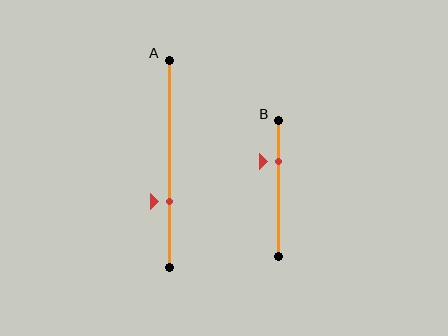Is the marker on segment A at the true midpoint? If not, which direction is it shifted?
No, the marker on segment A is shifted downward by about 18% of the segment length.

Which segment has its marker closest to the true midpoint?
Segment A has its marker closest to the true midpoint.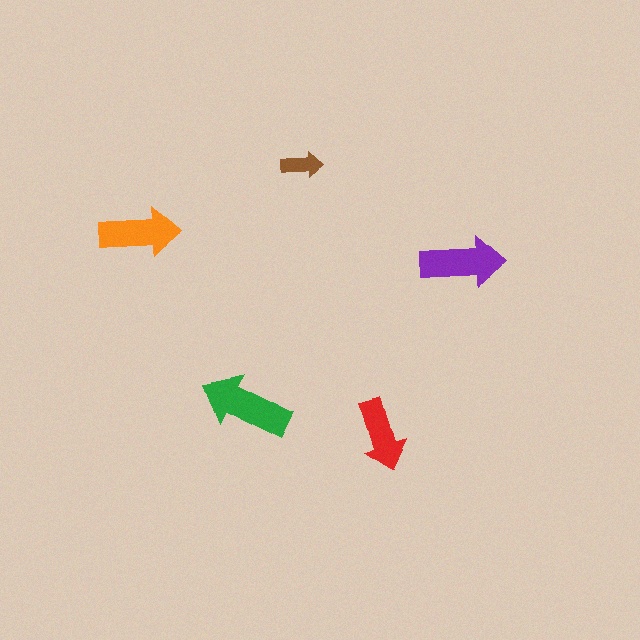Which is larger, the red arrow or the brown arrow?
The red one.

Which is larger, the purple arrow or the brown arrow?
The purple one.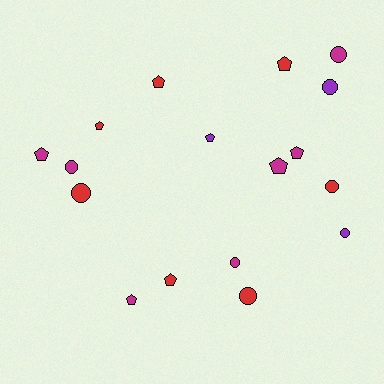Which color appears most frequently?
Red, with 7 objects.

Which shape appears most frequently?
Pentagon, with 9 objects.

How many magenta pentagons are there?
There are 4 magenta pentagons.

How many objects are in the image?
There are 17 objects.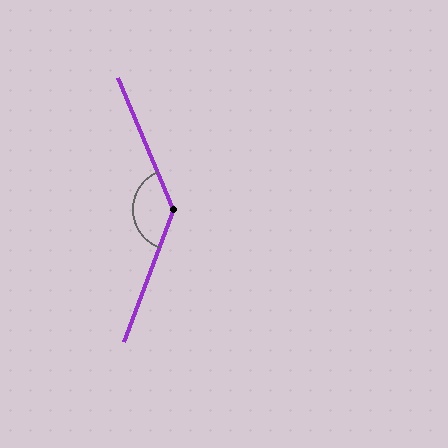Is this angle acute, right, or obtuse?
It is obtuse.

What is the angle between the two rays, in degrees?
Approximately 137 degrees.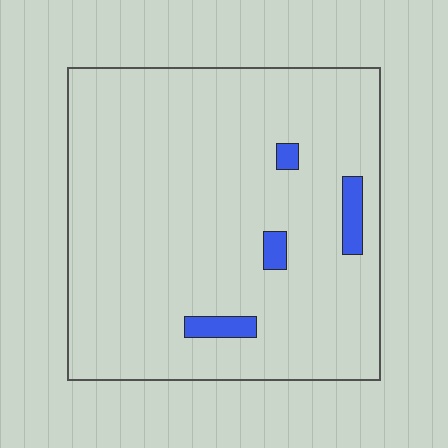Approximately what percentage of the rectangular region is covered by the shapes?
Approximately 5%.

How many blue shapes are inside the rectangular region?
4.